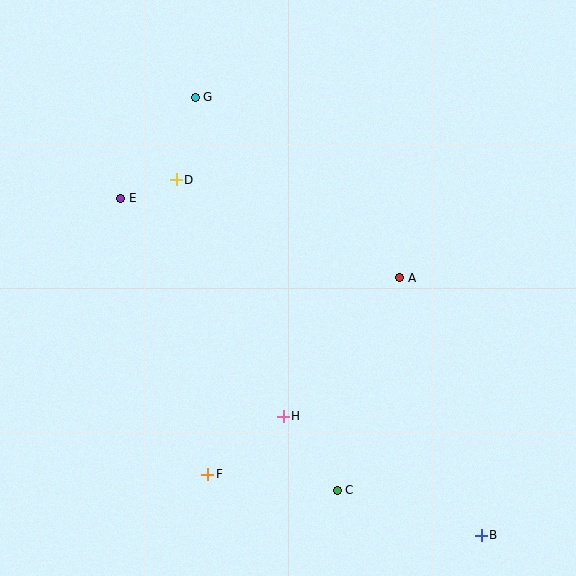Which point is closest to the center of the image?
Point A at (400, 278) is closest to the center.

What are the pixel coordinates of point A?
Point A is at (400, 278).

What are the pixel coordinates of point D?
Point D is at (176, 180).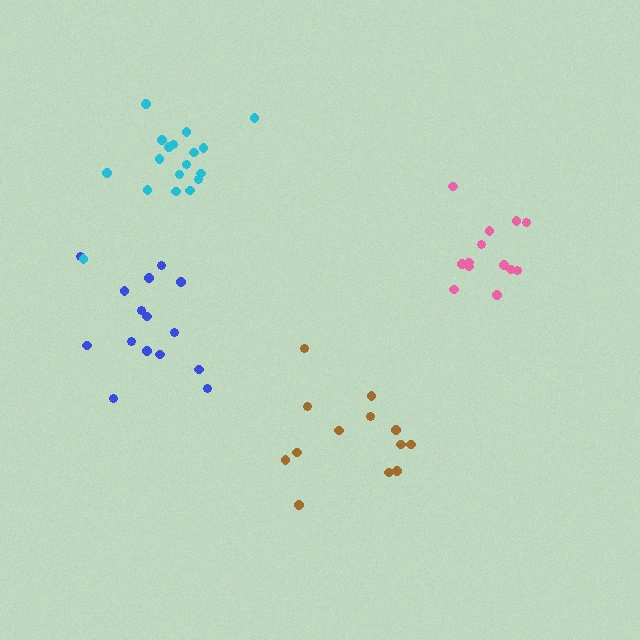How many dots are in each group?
Group 1: 13 dots, Group 2: 15 dots, Group 3: 18 dots, Group 4: 13 dots (59 total).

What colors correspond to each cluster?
The clusters are colored: brown, blue, cyan, pink.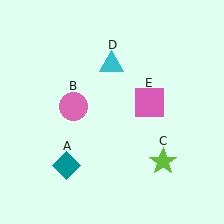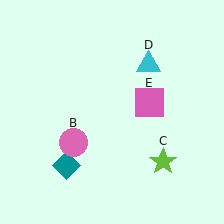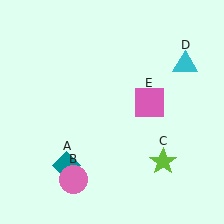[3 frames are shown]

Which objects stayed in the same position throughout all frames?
Teal diamond (object A) and lime star (object C) and pink square (object E) remained stationary.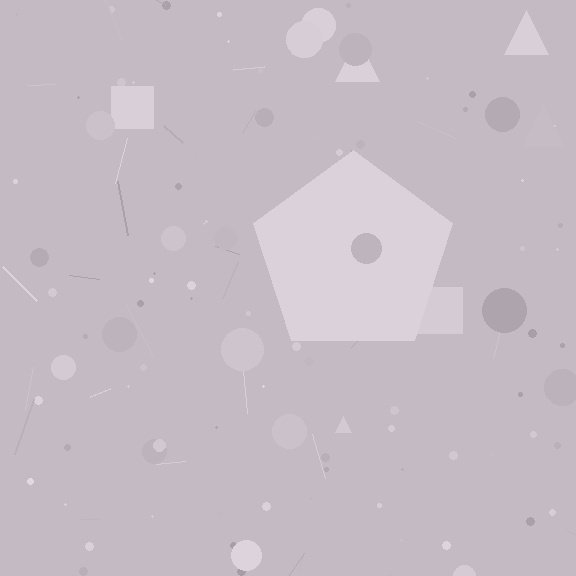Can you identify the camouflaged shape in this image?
The camouflaged shape is a pentagon.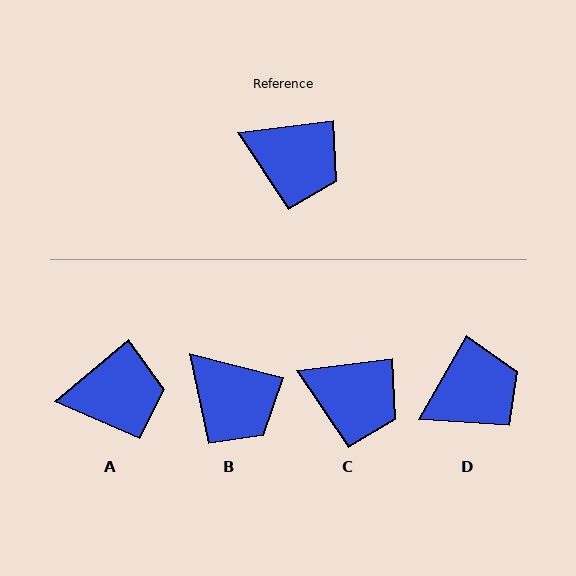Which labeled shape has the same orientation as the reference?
C.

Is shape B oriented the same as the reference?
No, it is off by about 22 degrees.